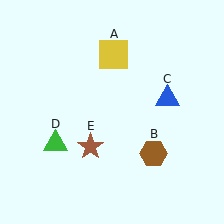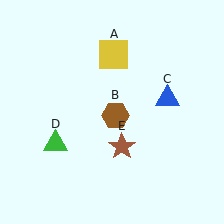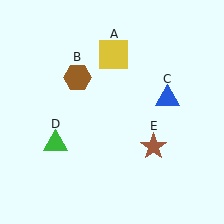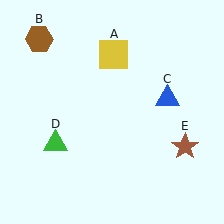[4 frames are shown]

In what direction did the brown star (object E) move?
The brown star (object E) moved right.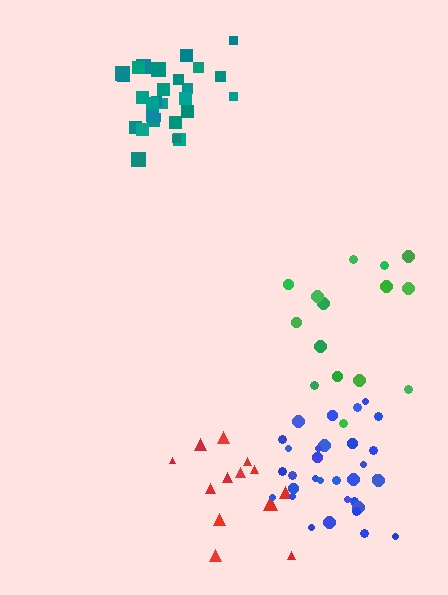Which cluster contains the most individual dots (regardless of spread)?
Blue (33).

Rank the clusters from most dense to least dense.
blue, teal, red, green.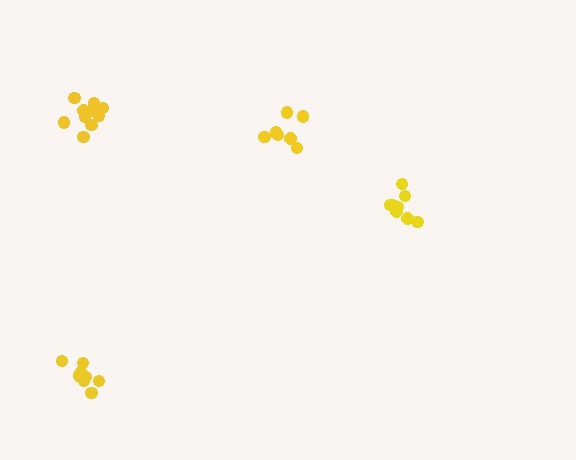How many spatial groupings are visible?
There are 4 spatial groupings.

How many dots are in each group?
Group 1: 10 dots, Group 2: 8 dots, Group 3: 9 dots, Group 4: 7 dots (34 total).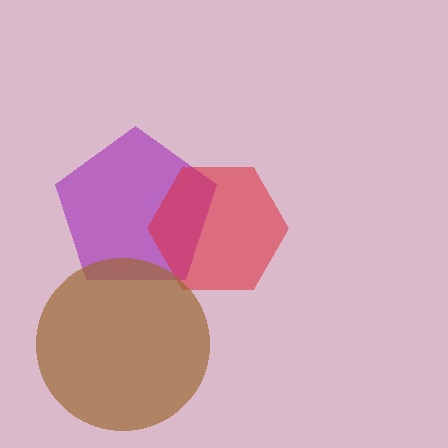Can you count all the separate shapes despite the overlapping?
Yes, there are 3 separate shapes.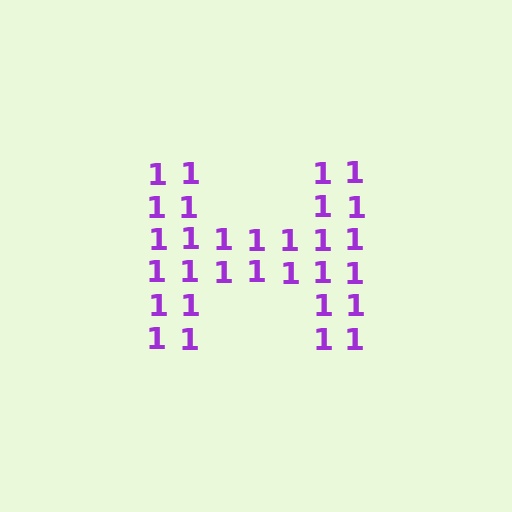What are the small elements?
The small elements are digit 1's.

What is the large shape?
The large shape is the letter H.